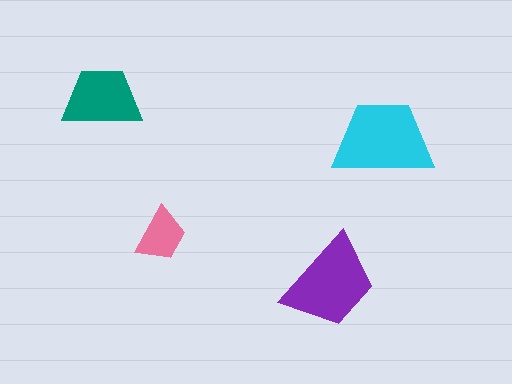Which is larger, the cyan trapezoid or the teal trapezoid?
The cyan one.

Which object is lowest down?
The purple trapezoid is bottommost.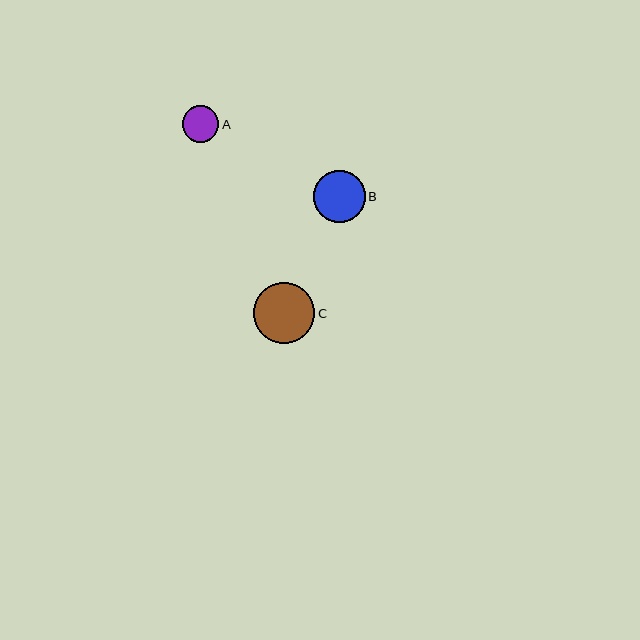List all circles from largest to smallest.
From largest to smallest: C, B, A.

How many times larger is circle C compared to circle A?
Circle C is approximately 1.7 times the size of circle A.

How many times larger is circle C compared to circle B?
Circle C is approximately 1.2 times the size of circle B.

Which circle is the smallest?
Circle A is the smallest with a size of approximately 37 pixels.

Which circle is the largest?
Circle C is the largest with a size of approximately 61 pixels.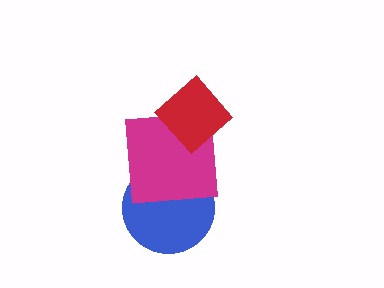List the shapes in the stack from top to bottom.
From top to bottom: the red diamond, the magenta square, the blue circle.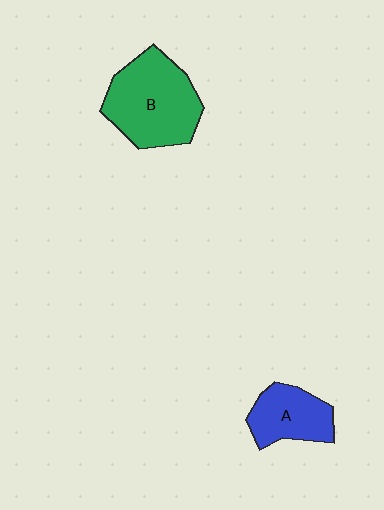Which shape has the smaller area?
Shape A (blue).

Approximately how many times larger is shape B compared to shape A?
Approximately 1.7 times.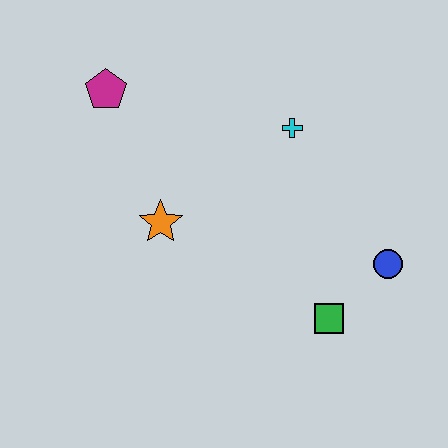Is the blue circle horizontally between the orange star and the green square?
No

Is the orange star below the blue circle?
No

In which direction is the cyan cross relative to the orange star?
The cyan cross is to the right of the orange star.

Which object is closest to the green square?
The blue circle is closest to the green square.